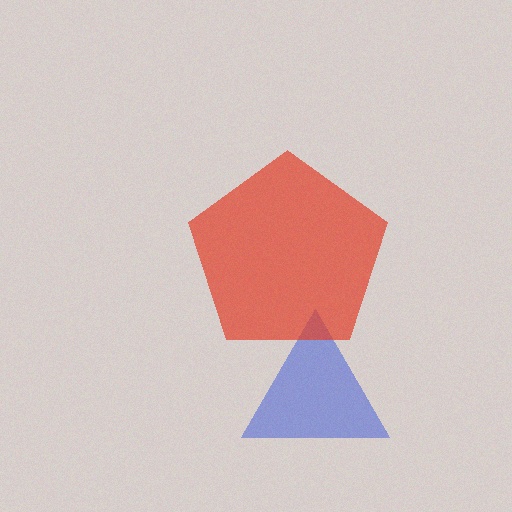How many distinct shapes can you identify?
There are 2 distinct shapes: a blue triangle, a red pentagon.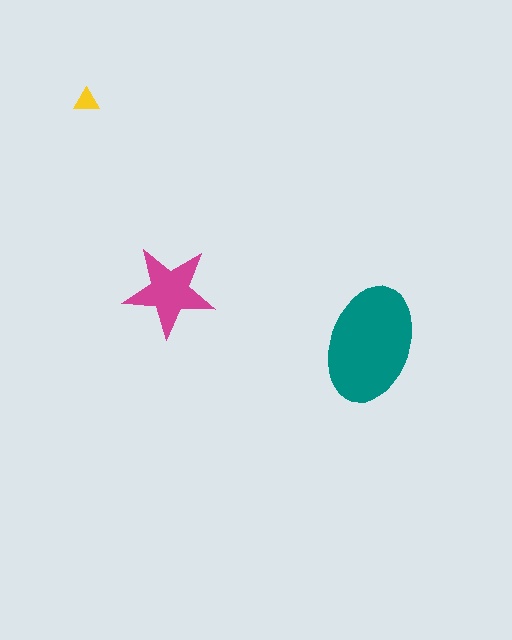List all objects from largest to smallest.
The teal ellipse, the magenta star, the yellow triangle.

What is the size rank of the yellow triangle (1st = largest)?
3rd.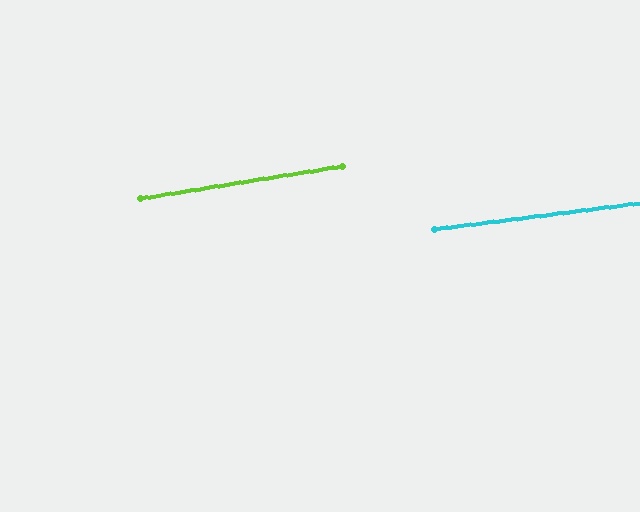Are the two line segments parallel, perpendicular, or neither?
Parallel — their directions differ by only 1.7°.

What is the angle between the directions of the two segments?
Approximately 2 degrees.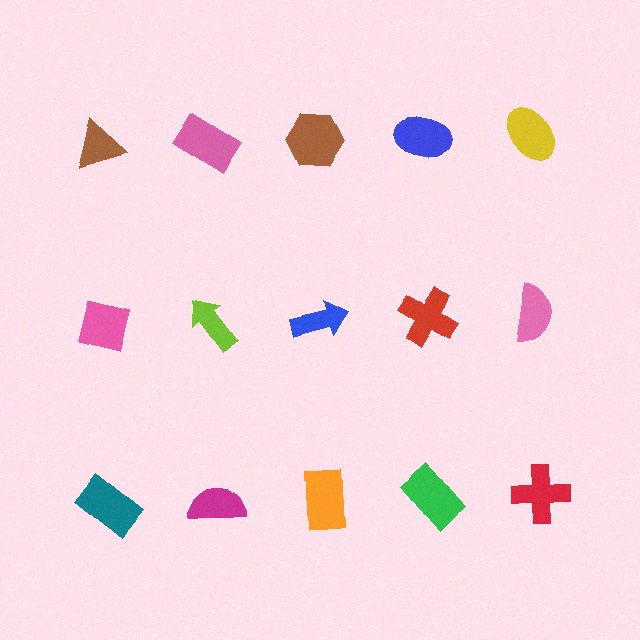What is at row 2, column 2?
A lime arrow.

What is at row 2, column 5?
A pink semicircle.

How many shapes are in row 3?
5 shapes.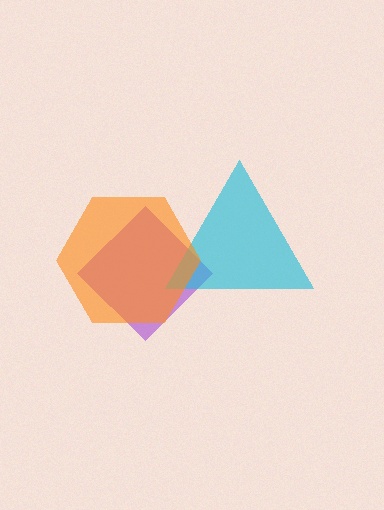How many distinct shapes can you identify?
There are 3 distinct shapes: a purple diamond, a cyan triangle, an orange hexagon.